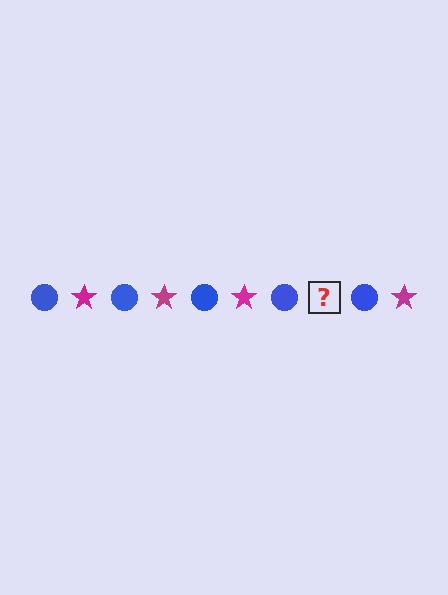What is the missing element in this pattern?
The missing element is a magenta star.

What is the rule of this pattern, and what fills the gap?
The rule is that the pattern alternates between blue circle and magenta star. The gap should be filled with a magenta star.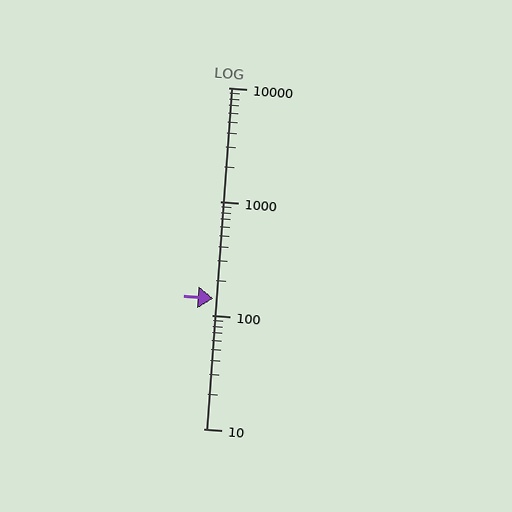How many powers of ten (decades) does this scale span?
The scale spans 3 decades, from 10 to 10000.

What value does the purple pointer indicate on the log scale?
The pointer indicates approximately 140.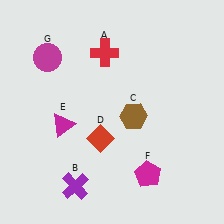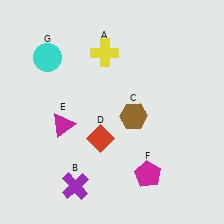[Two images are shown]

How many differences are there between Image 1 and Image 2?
There are 2 differences between the two images.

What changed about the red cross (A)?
In Image 1, A is red. In Image 2, it changed to yellow.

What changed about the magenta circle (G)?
In Image 1, G is magenta. In Image 2, it changed to cyan.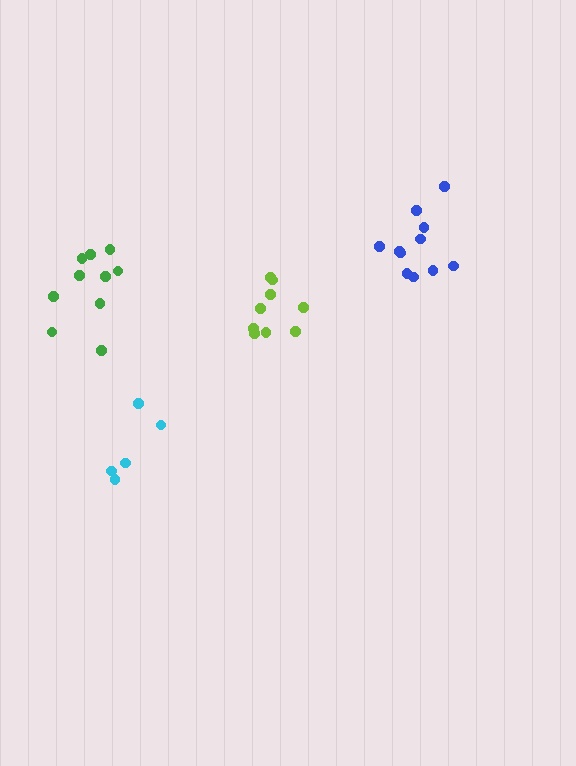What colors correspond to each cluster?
The clusters are colored: green, cyan, blue, lime.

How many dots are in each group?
Group 1: 10 dots, Group 2: 5 dots, Group 3: 11 dots, Group 4: 9 dots (35 total).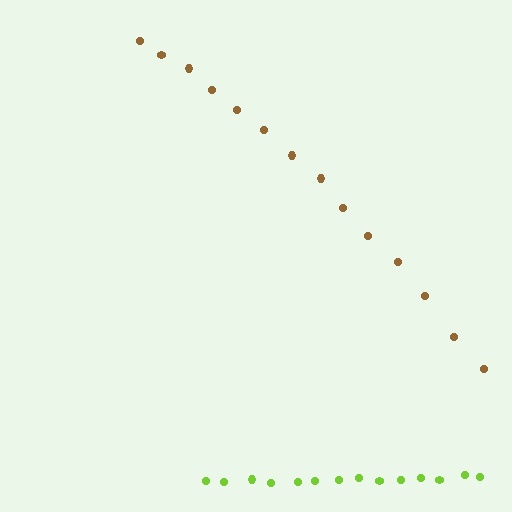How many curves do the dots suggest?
There are 2 distinct paths.